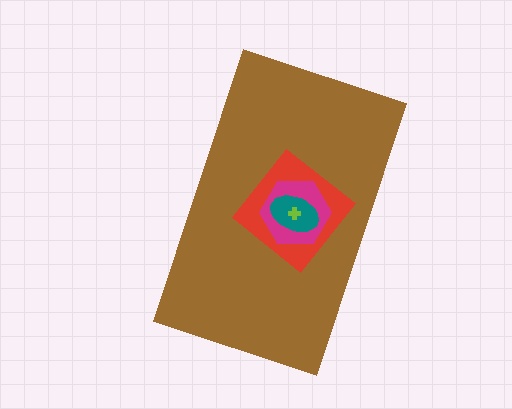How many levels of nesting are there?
5.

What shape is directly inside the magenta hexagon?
The teal ellipse.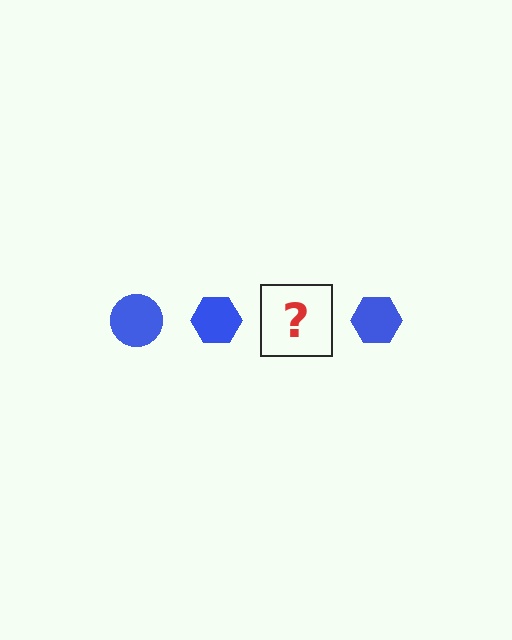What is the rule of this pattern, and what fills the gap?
The rule is that the pattern cycles through circle, hexagon shapes in blue. The gap should be filled with a blue circle.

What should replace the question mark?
The question mark should be replaced with a blue circle.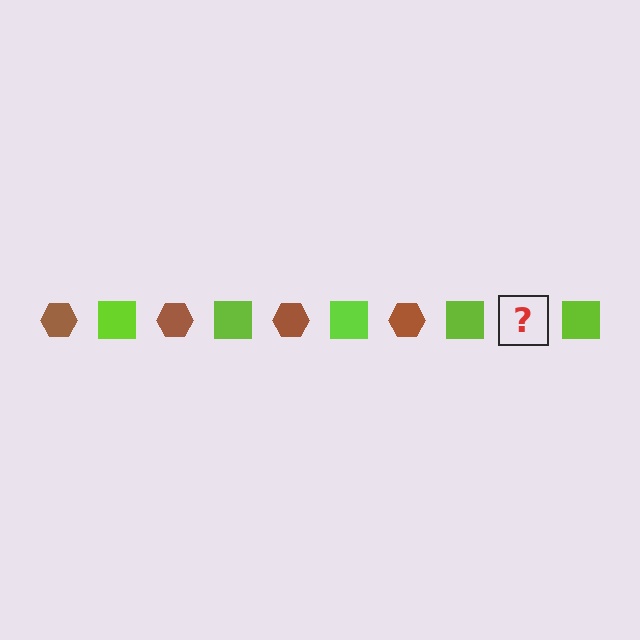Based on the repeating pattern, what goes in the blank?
The blank should be a brown hexagon.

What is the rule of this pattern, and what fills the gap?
The rule is that the pattern alternates between brown hexagon and lime square. The gap should be filled with a brown hexagon.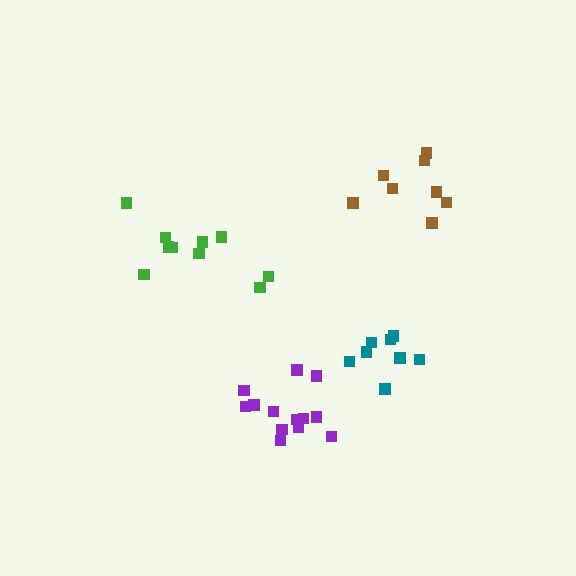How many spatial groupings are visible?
There are 4 spatial groupings.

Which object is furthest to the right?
The brown cluster is rightmost.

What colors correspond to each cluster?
The clusters are colored: green, purple, teal, brown.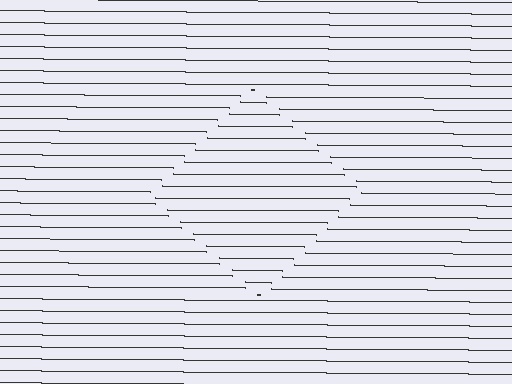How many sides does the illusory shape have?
4 sides — the line-ends trace a square.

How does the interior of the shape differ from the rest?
The interior of the shape contains the same grating, shifted by half a period — the contour is defined by the phase discontinuity where line-ends from the inner and outer gratings abut.